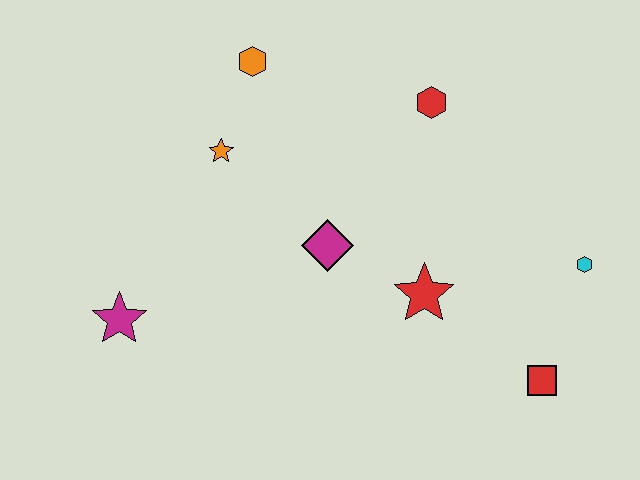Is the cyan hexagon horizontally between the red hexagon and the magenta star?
No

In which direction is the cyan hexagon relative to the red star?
The cyan hexagon is to the right of the red star.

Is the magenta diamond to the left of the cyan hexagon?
Yes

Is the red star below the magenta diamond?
Yes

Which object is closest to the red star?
The magenta diamond is closest to the red star.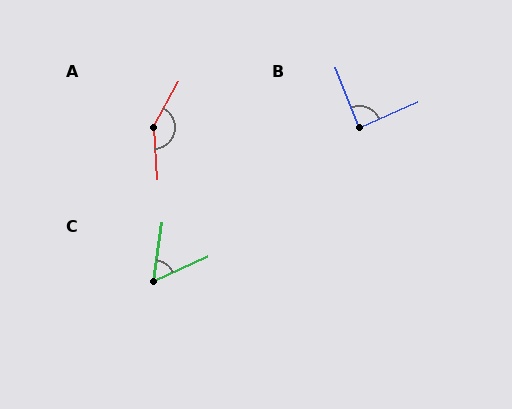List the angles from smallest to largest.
C (57°), B (88°), A (147°).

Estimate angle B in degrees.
Approximately 88 degrees.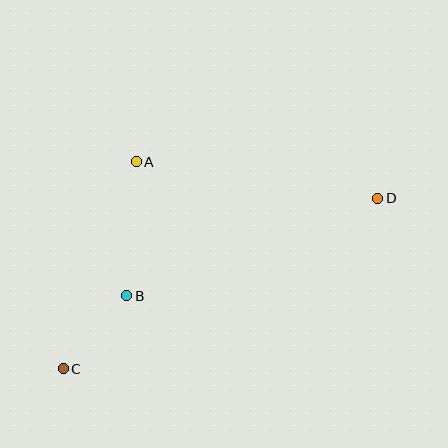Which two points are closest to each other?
Points B and C are closest to each other.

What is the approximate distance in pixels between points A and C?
The distance between A and C is approximately 219 pixels.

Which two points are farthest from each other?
Points C and D are farthest from each other.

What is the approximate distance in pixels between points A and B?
The distance between A and B is approximately 134 pixels.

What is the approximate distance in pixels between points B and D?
The distance between B and D is approximately 269 pixels.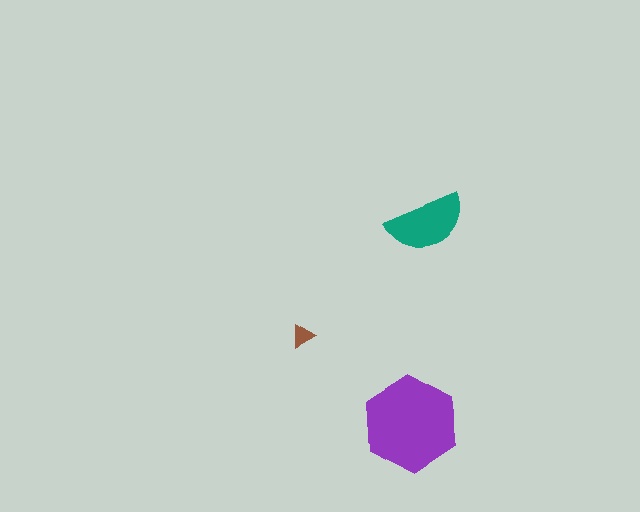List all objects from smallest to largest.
The brown triangle, the teal semicircle, the purple hexagon.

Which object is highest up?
The teal semicircle is topmost.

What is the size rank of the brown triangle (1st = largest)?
3rd.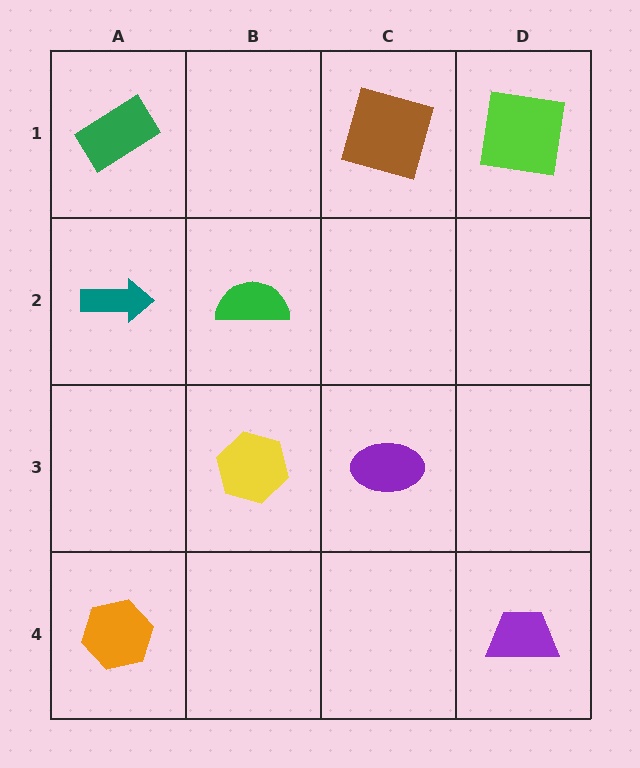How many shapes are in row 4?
2 shapes.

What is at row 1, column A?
A green rectangle.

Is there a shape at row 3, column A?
No, that cell is empty.